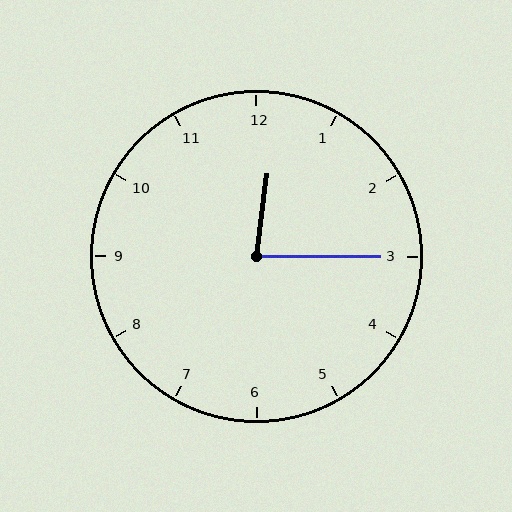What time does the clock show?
12:15.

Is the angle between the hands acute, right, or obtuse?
It is acute.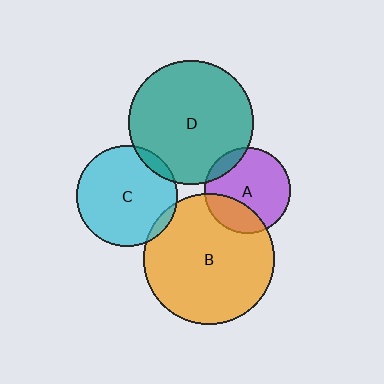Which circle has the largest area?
Circle B (orange).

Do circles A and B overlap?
Yes.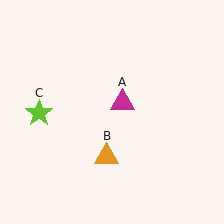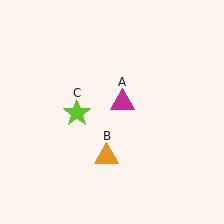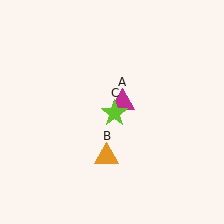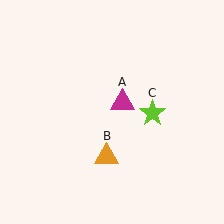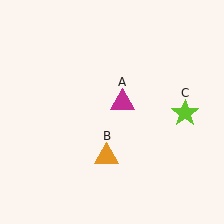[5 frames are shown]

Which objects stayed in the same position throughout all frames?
Magenta triangle (object A) and orange triangle (object B) remained stationary.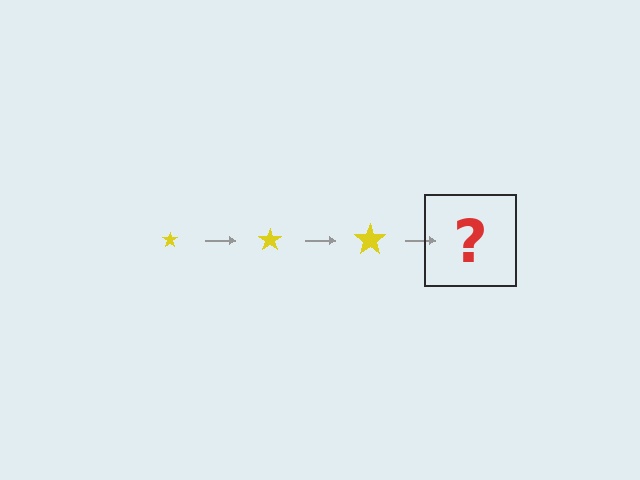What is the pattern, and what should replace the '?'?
The pattern is that the star gets progressively larger each step. The '?' should be a yellow star, larger than the previous one.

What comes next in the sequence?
The next element should be a yellow star, larger than the previous one.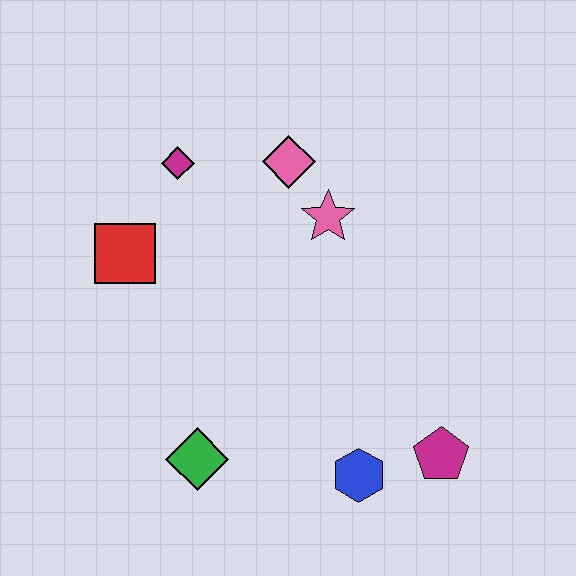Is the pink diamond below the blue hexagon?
No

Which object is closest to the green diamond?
The blue hexagon is closest to the green diamond.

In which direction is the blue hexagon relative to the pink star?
The blue hexagon is below the pink star.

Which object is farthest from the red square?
The magenta pentagon is farthest from the red square.